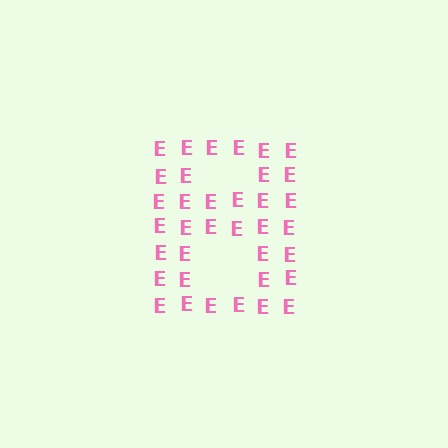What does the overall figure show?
The overall figure shows the letter B.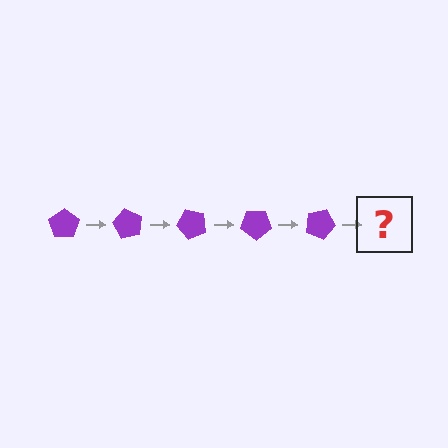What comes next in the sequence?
The next element should be a purple pentagon rotated 300 degrees.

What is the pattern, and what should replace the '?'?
The pattern is that the pentagon rotates 60 degrees each step. The '?' should be a purple pentagon rotated 300 degrees.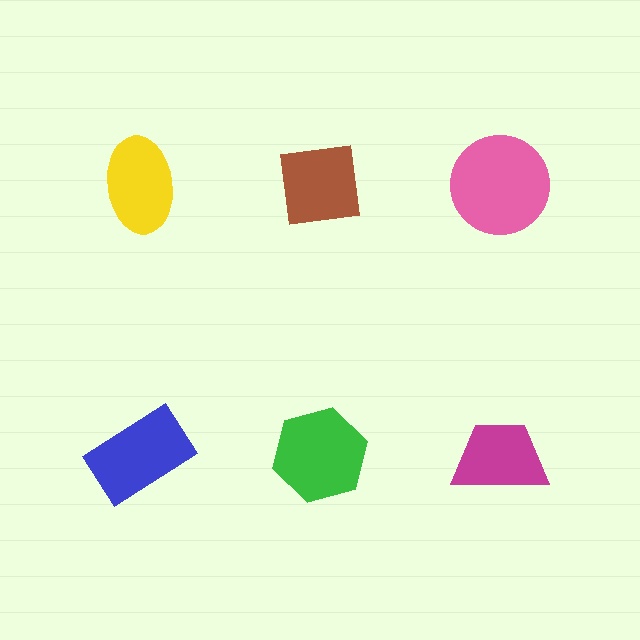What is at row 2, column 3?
A magenta trapezoid.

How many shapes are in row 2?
3 shapes.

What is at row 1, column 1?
A yellow ellipse.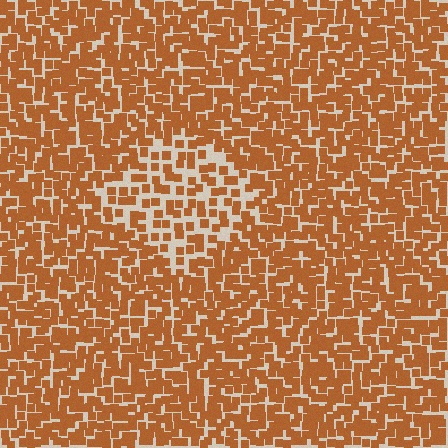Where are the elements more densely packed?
The elements are more densely packed outside the diamond boundary.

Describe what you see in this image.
The image contains small brown elements arranged at two different densities. A diamond-shaped region is visible where the elements are less densely packed than the surrounding area.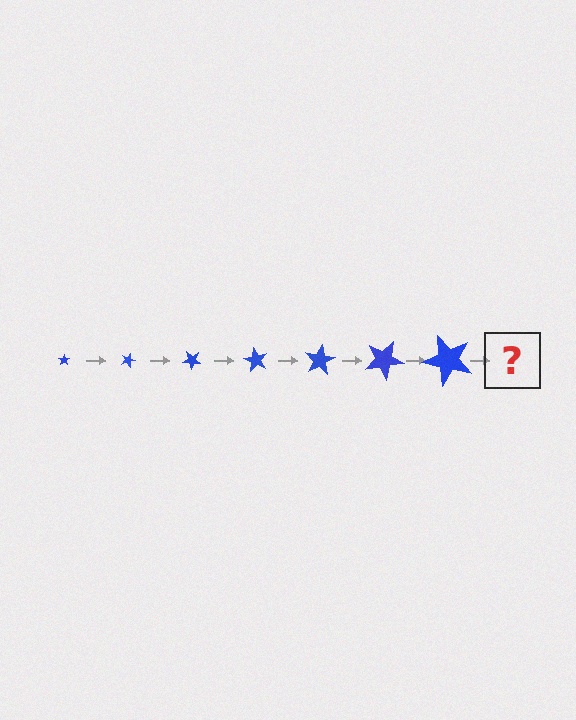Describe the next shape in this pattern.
It should be a star, larger than the previous one and rotated 140 degrees from the start.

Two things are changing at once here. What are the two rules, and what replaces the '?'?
The two rules are that the star grows larger each step and it rotates 20 degrees each step. The '?' should be a star, larger than the previous one and rotated 140 degrees from the start.